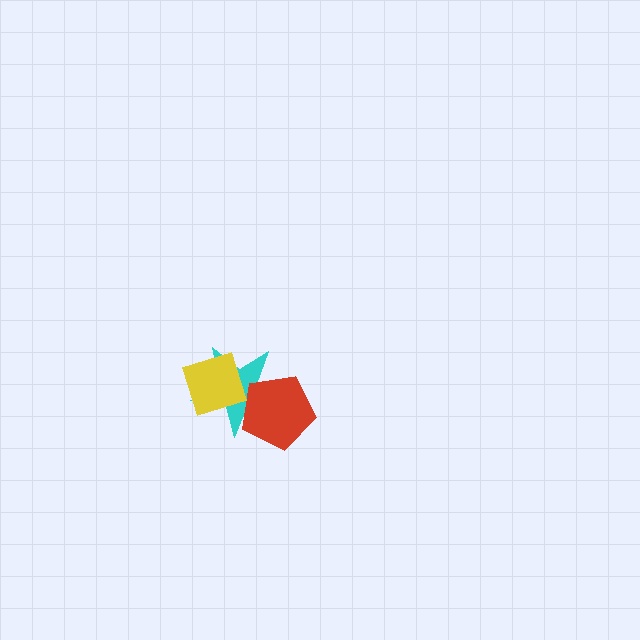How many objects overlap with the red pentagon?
1 object overlaps with the red pentagon.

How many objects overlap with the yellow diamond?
1 object overlaps with the yellow diamond.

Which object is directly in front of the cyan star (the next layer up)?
The red pentagon is directly in front of the cyan star.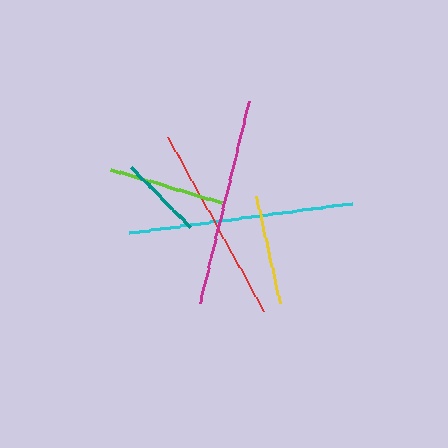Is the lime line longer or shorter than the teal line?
The lime line is longer than the teal line.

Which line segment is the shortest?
The teal line is the shortest at approximately 85 pixels.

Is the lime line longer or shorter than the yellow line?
The lime line is longer than the yellow line.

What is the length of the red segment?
The red segment is approximately 199 pixels long.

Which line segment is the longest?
The cyan line is the longest at approximately 225 pixels.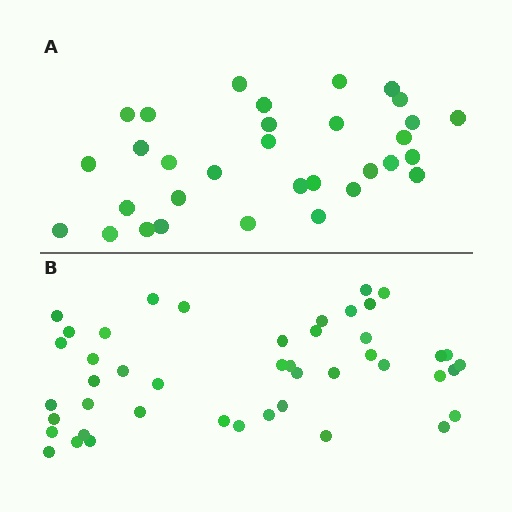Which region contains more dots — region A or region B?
Region B (the bottom region) has more dots.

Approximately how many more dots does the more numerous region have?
Region B has approximately 15 more dots than region A.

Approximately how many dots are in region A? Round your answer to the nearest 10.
About 30 dots. (The exact count is 32, which rounds to 30.)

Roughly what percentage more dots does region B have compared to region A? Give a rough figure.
About 40% more.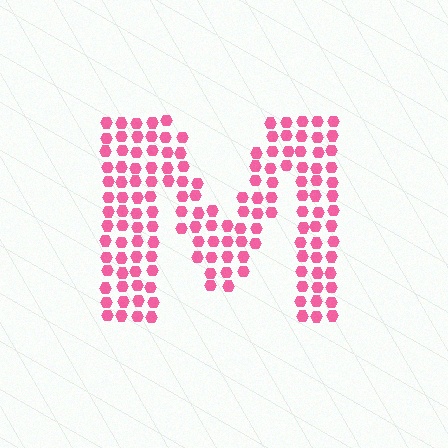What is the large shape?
The large shape is the letter M.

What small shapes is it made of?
It is made of small hexagons.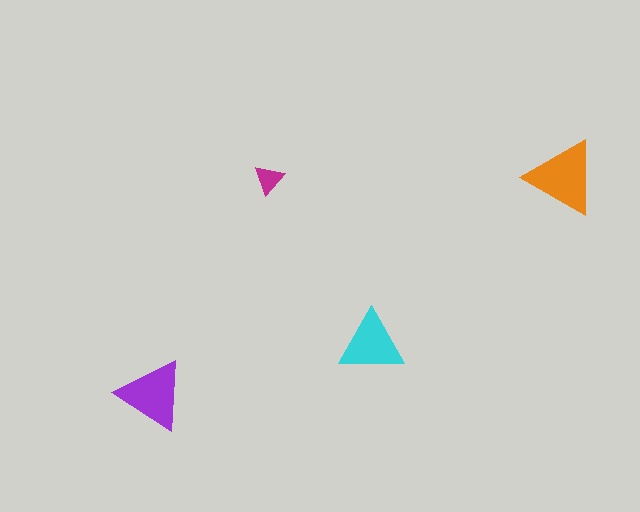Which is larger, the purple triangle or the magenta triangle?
The purple one.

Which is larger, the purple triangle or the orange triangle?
The orange one.